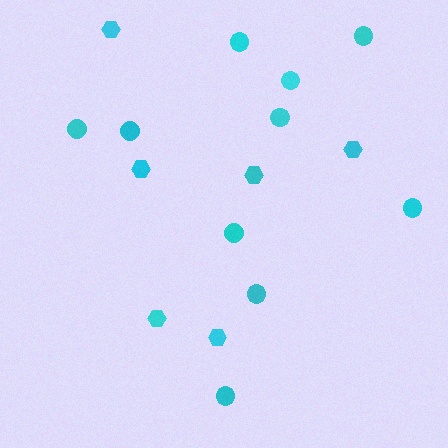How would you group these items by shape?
There are 2 groups: one group of hexagons (6) and one group of circles (10).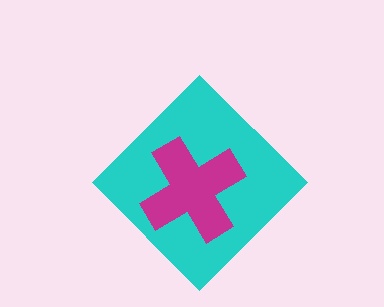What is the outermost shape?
The cyan diamond.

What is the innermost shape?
The magenta cross.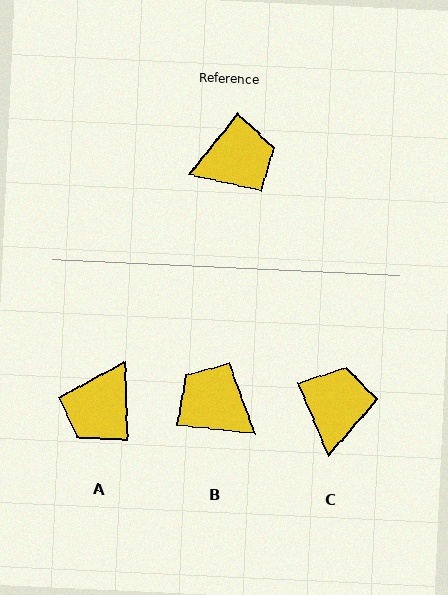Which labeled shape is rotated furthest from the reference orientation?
A, about 139 degrees away.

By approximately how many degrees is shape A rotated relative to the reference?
Approximately 139 degrees clockwise.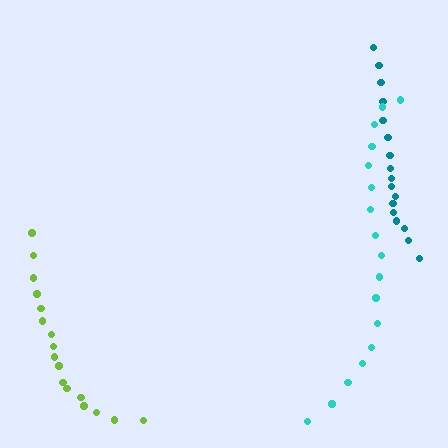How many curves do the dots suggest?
There are 3 distinct paths.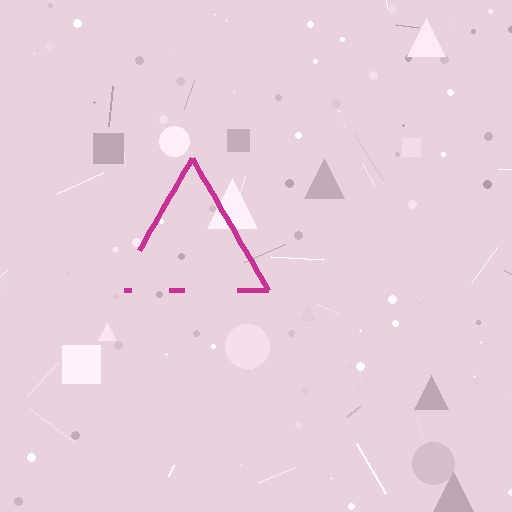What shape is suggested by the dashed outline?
The dashed outline suggests a triangle.